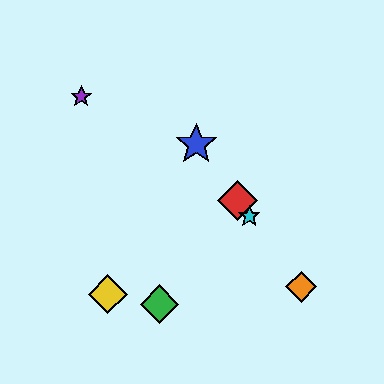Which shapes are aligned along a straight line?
The red diamond, the blue star, the orange diamond, the cyan star are aligned along a straight line.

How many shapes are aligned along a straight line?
4 shapes (the red diamond, the blue star, the orange diamond, the cyan star) are aligned along a straight line.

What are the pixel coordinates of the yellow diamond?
The yellow diamond is at (108, 294).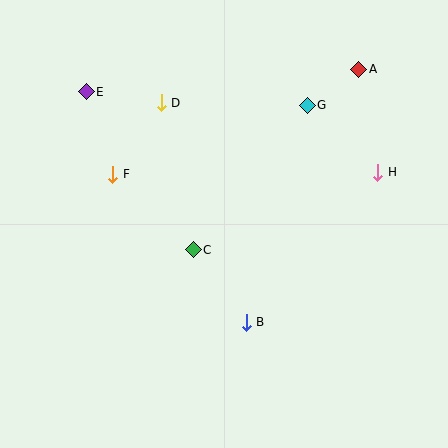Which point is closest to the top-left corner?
Point E is closest to the top-left corner.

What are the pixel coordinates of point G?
Point G is at (307, 105).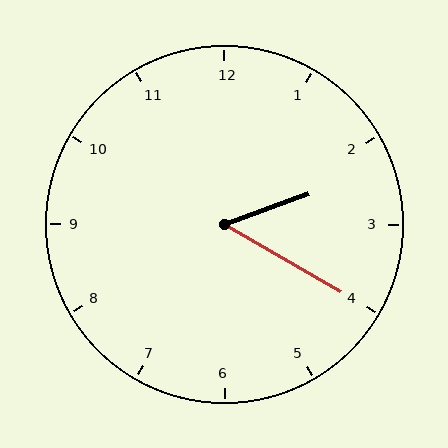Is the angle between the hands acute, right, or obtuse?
It is acute.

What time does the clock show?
2:20.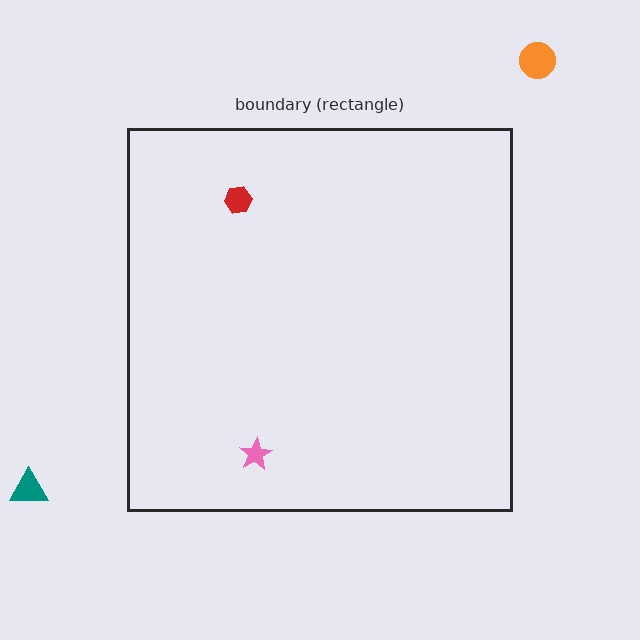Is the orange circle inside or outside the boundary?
Outside.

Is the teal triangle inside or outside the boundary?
Outside.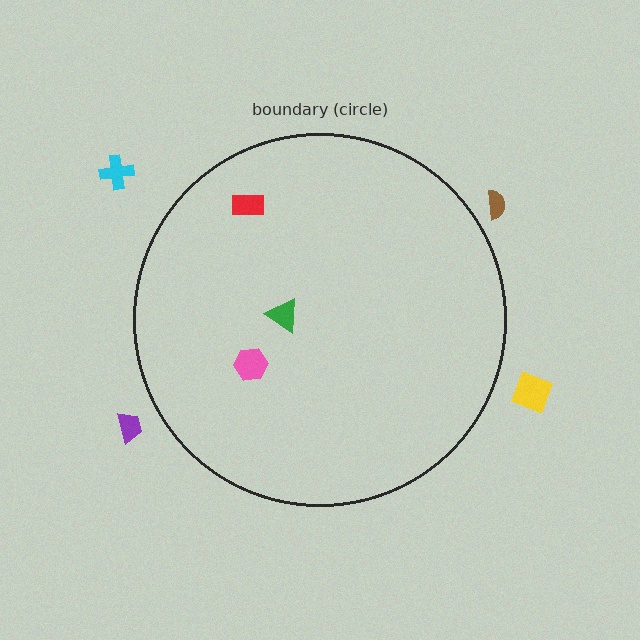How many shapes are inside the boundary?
3 inside, 4 outside.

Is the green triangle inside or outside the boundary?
Inside.